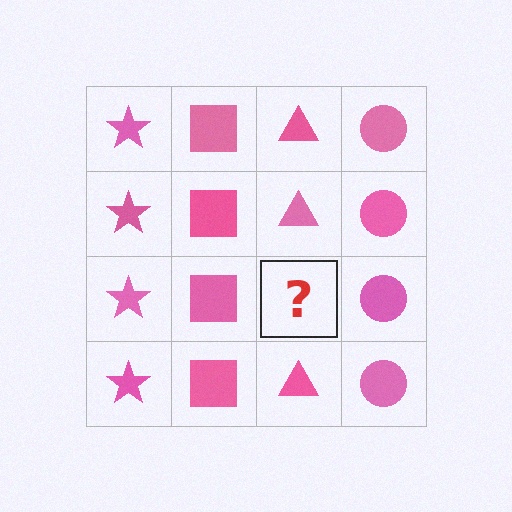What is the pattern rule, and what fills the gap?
The rule is that each column has a consistent shape. The gap should be filled with a pink triangle.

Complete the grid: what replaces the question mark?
The question mark should be replaced with a pink triangle.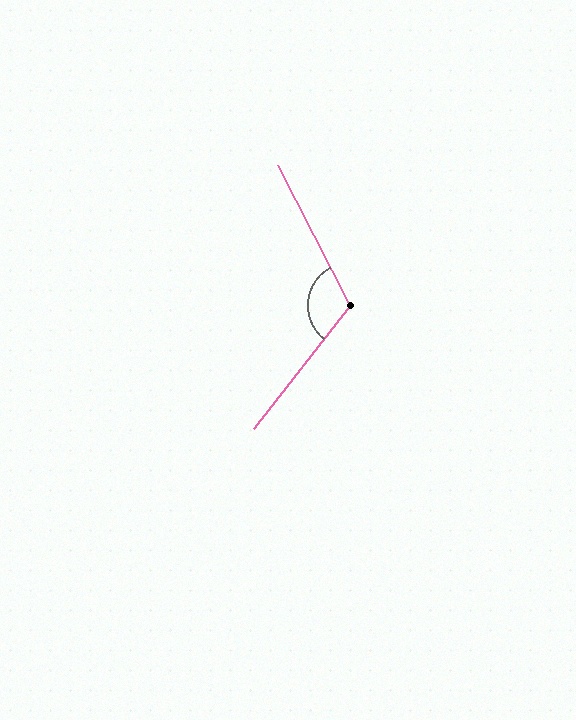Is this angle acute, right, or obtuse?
It is obtuse.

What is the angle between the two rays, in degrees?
Approximately 115 degrees.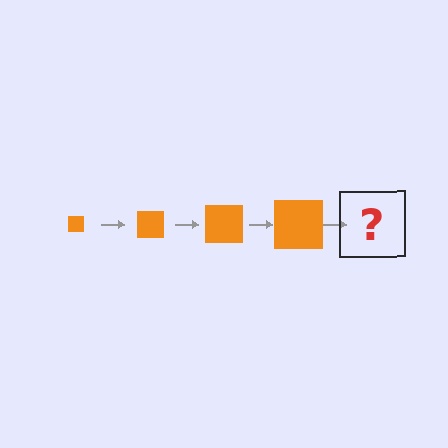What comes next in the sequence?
The next element should be an orange square, larger than the previous one.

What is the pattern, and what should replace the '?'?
The pattern is that the square gets progressively larger each step. The '?' should be an orange square, larger than the previous one.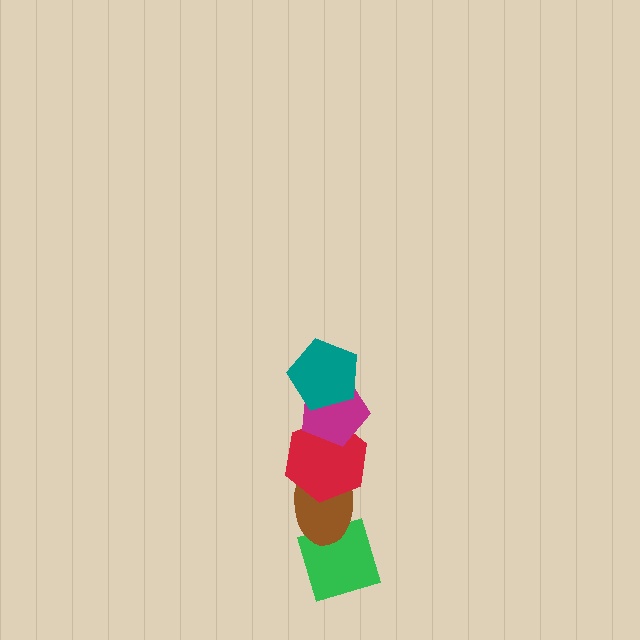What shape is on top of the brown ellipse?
The red hexagon is on top of the brown ellipse.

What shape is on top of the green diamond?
The brown ellipse is on top of the green diamond.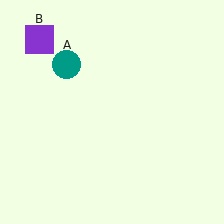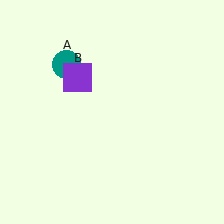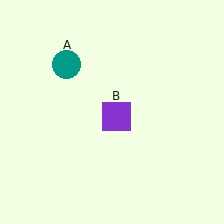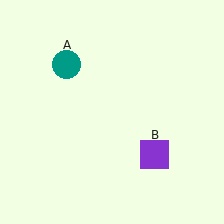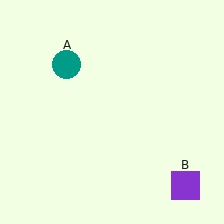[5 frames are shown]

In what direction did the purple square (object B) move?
The purple square (object B) moved down and to the right.